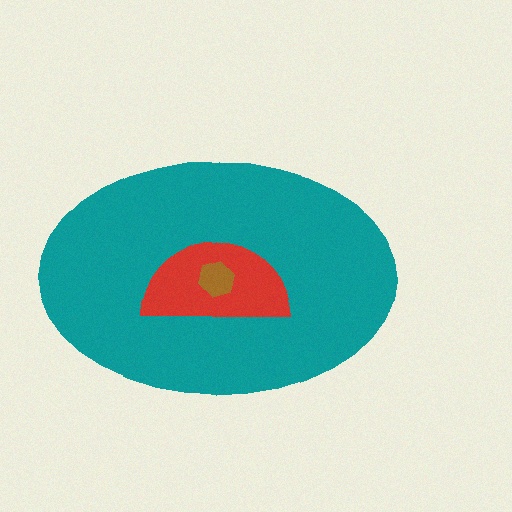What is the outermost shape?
The teal ellipse.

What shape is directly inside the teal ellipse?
The red semicircle.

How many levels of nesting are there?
3.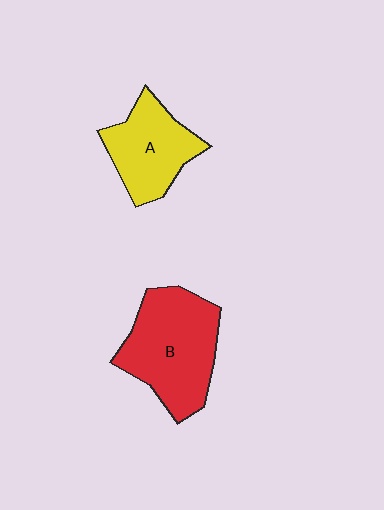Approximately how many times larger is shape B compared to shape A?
Approximately 1.4 times.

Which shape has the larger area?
Shape B (red).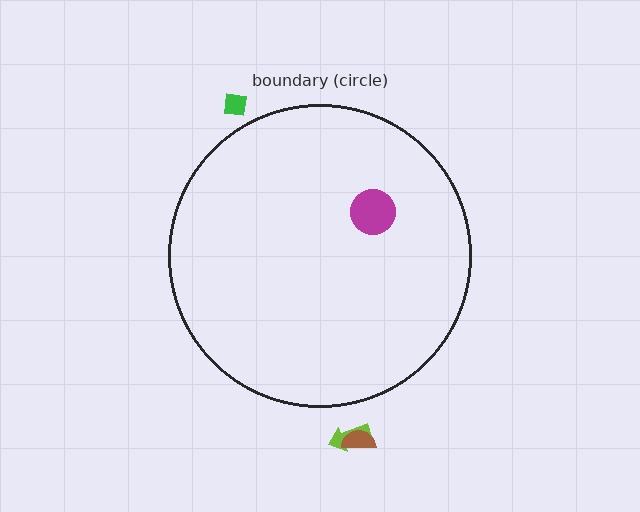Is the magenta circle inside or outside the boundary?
Inside.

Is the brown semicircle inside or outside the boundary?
Outside.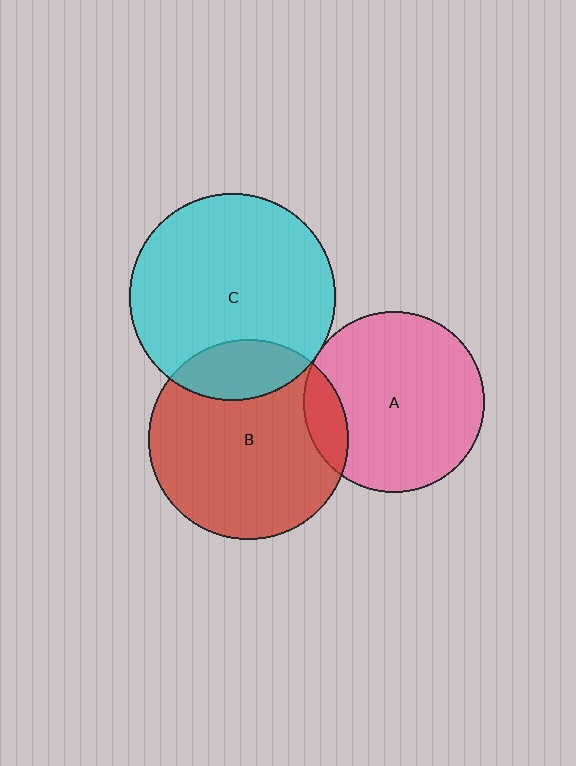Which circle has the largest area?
Circle C (cyan).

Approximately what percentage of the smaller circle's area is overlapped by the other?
Approximately 5%.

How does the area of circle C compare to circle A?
Approximately 1.3 times.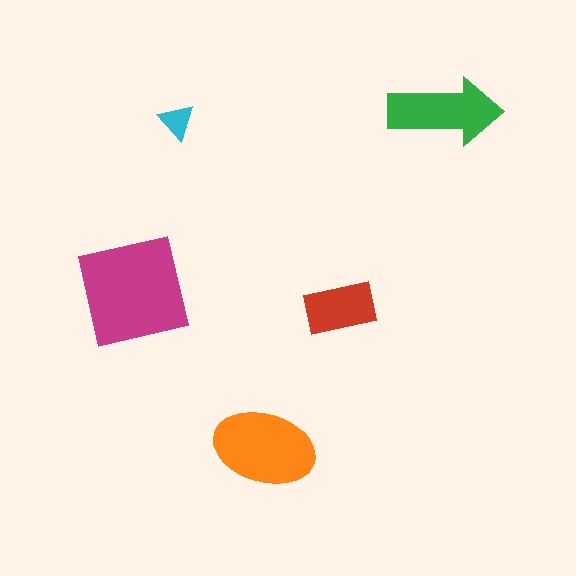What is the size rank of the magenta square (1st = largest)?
1st.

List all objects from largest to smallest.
The magenta square, the orange ellipse, the green arrow, the red rectangle, the cyan triangle.